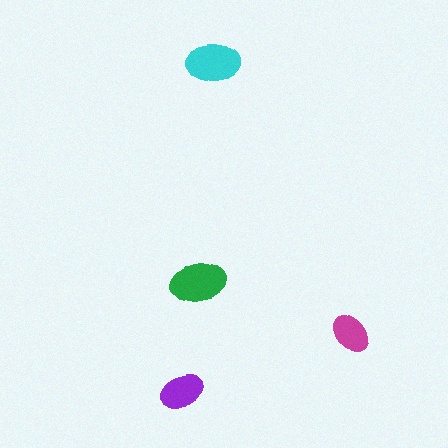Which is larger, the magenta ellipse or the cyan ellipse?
The cyan one.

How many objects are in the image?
There are 4 objects in the image.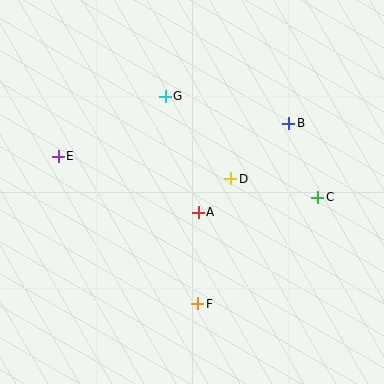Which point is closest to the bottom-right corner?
Point C is closest to the bottom-right corner.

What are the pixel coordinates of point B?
Point B is at (289, 123).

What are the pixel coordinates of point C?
Point C is at (318, 197).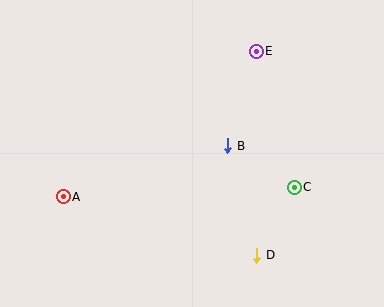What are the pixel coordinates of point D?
Point D is at (257, 255).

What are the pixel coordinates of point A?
Point A is at (63, 197).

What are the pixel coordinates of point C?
Point C is at (294, 187).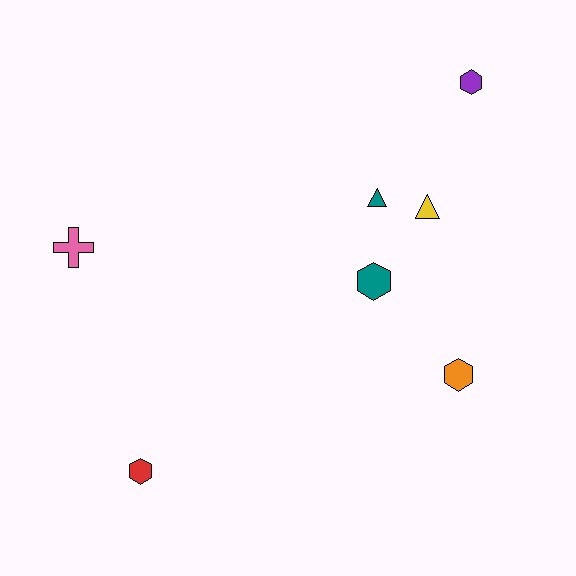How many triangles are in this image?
There are 2 triangles.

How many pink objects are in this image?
There is 1 pink object.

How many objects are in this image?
There are 7 objects.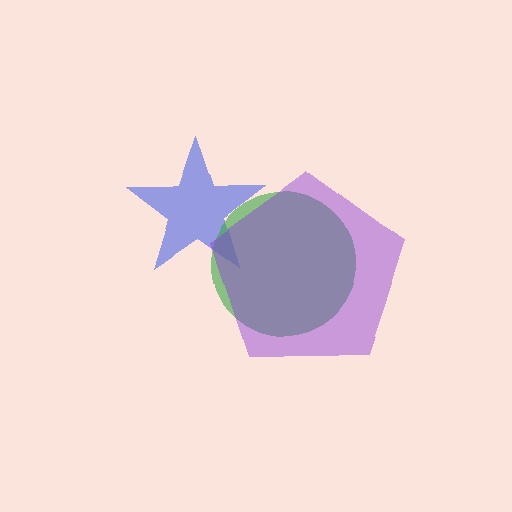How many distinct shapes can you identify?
There are 3 distinct shapes: a blue star, a green circle, a purple pentagon.